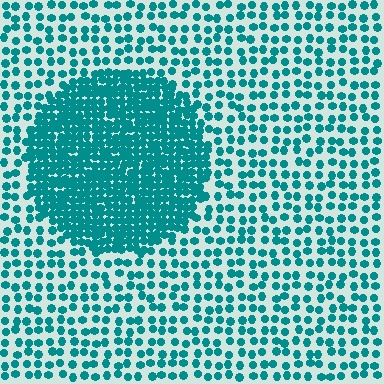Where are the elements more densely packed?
The elements are more densely packed inside the circle boundary.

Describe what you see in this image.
The image contains small teal elements arranged at two different densities. A circle-shaped region is visible where the elements are more densely packed than the surrounding area.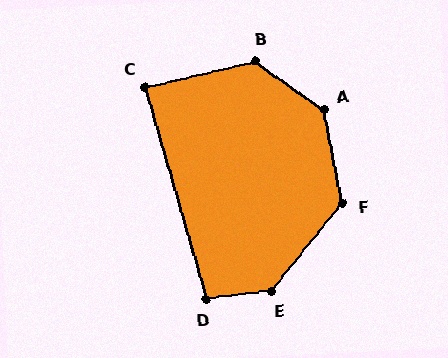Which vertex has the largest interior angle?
A, at approximately 137 degrees.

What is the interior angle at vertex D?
Approximately 99 degrees (obtuse).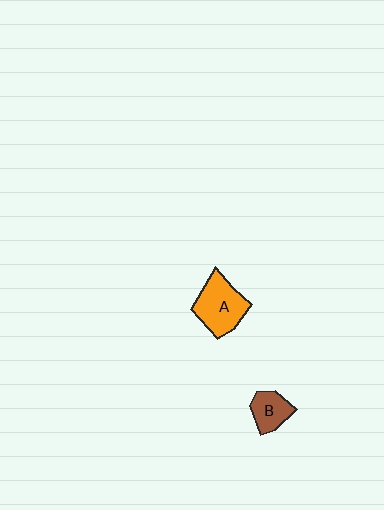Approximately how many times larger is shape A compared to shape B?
Approximately 1.8 times.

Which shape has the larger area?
Shape A (orange).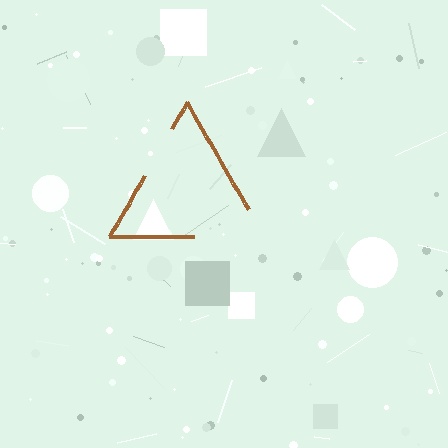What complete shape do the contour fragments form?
The contour fragments form a triangle.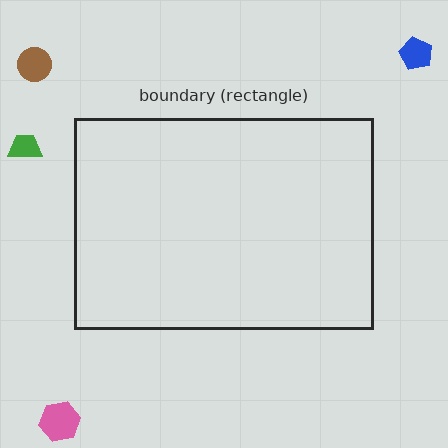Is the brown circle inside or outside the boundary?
Outside.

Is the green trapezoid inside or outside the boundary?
Outside.